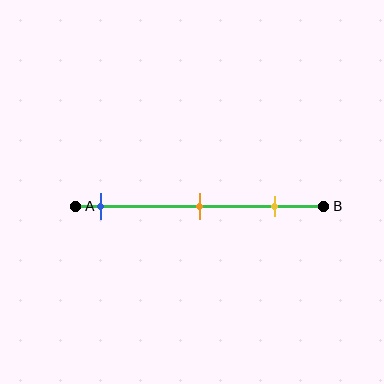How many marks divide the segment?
There are 3 marks dividing the segment.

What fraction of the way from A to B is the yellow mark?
The yellow mark is approximately 80% (0.8) of the way from A to B.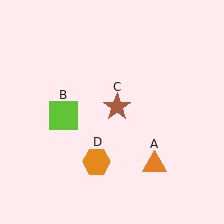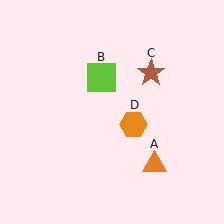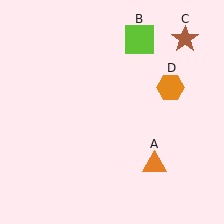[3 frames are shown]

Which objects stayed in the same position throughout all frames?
Orange triangle (object A) remained stationary.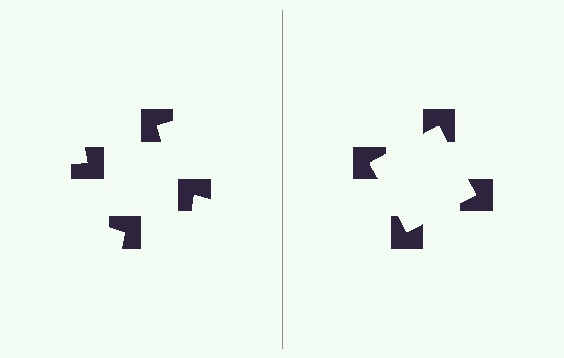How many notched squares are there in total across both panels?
8 — 4 on each side.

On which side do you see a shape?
An illusory square appears on the right side. On the left side the wedge cuts are rotated, so no coherent shape forms.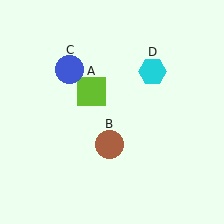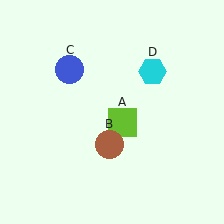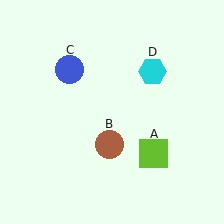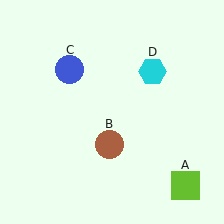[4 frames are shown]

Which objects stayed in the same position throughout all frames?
Brown circle (object B) and blue circle (object C) and cyan hexagon (object D) remained stationary.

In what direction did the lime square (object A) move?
The lime square (object A) moved down and to the right.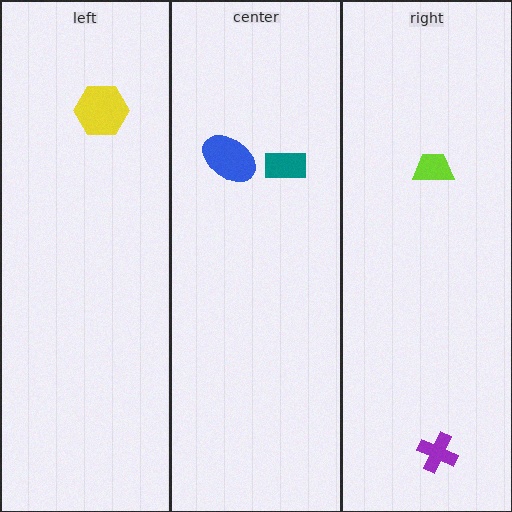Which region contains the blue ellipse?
The center region.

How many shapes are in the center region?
2.